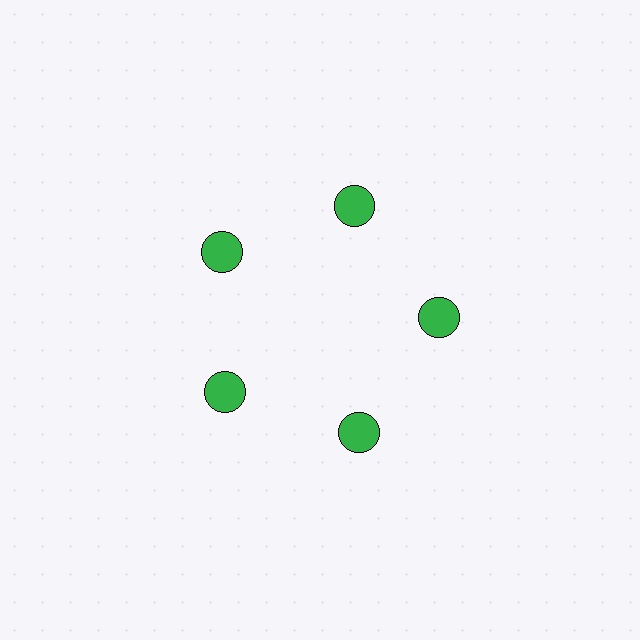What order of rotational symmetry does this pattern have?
This pattern has 5-fold rotational symmetry.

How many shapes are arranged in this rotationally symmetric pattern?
There are 5 shapes, arranged in 5 groups of 1.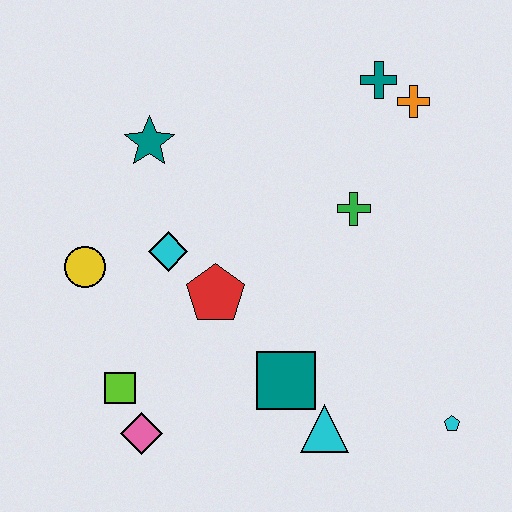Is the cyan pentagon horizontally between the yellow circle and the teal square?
No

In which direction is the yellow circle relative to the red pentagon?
The yellow circle is to the left of the red pentagon.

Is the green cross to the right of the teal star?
Yes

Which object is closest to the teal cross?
The orange cross is closest to the teal cross.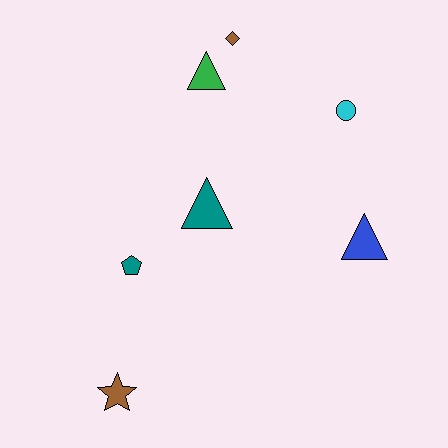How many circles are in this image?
There is 1 circle.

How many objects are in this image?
There are 7 objects.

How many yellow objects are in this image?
There are no yellow objects.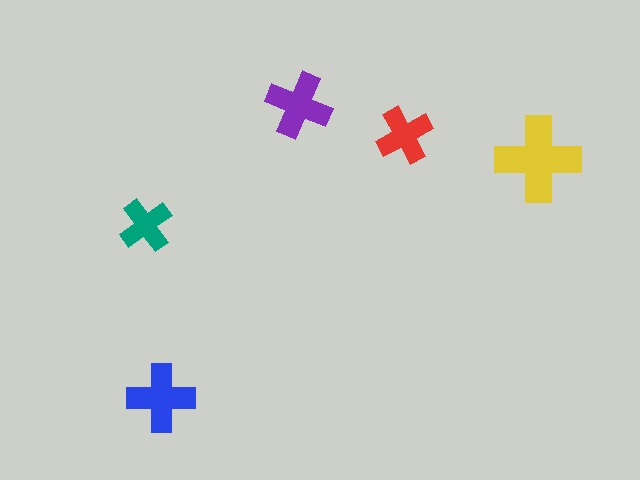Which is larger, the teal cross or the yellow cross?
The yellow one.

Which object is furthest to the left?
The teal cross is leftmost.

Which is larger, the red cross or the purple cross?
The purple one.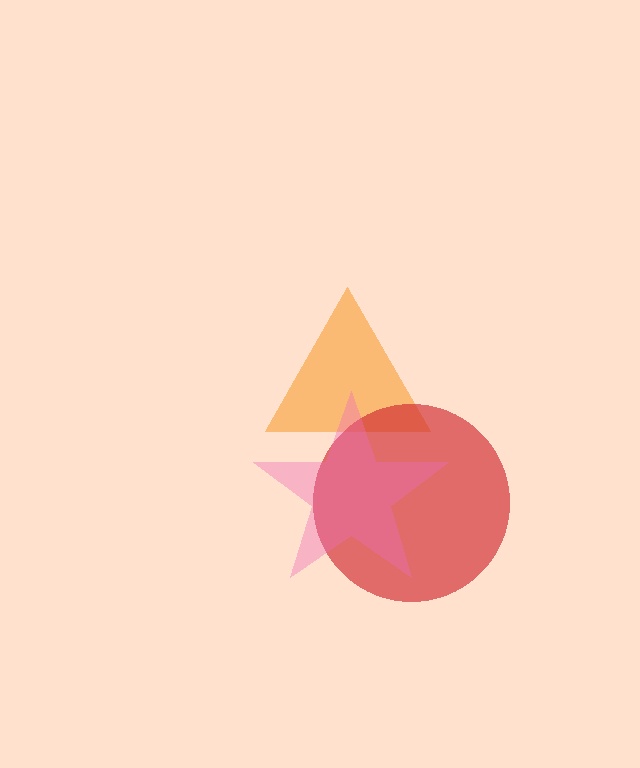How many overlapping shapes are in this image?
There are 3 overlapping shapes in the image.